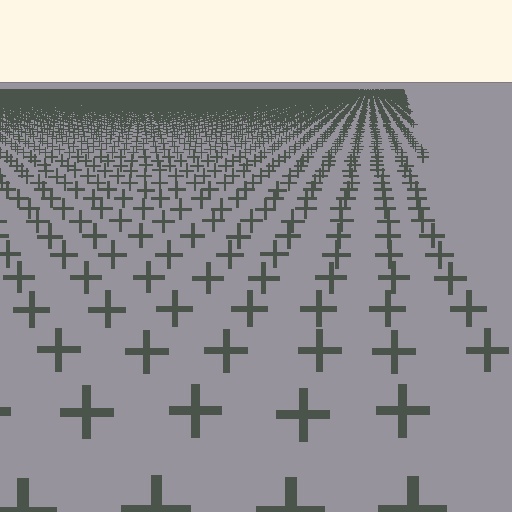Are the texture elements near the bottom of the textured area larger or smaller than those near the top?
Larger. Near the bottom, elements are closer to the viewer and appear at a bigger on-screen size.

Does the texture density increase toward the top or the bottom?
Density increases toward the top.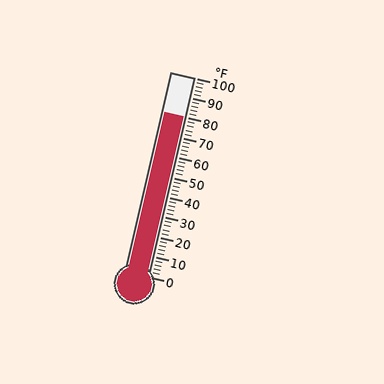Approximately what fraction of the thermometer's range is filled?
The thermometer is filled to approximately 80% of its range.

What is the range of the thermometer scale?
The thermometer scale ranges from 0°F to 100°F.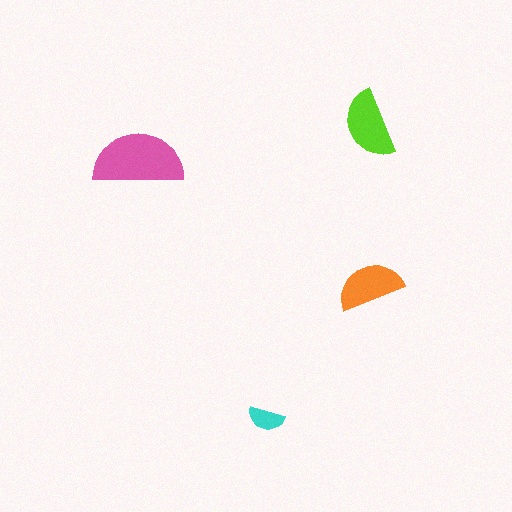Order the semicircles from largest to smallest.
the pink one, the lime one, the orange one, the cyan one.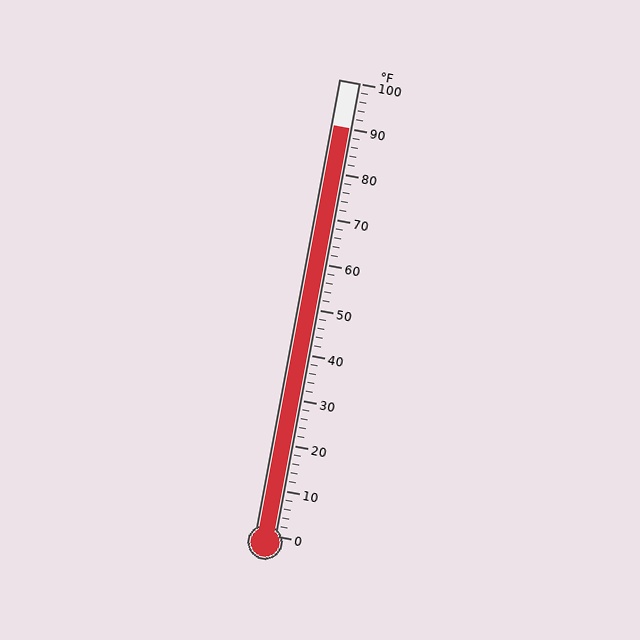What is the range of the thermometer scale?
The thermometer scale ranges from 0°F to 100°F.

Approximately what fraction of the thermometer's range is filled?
The thermometer is filled to approximately 90% of its range.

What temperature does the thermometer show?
The thermometer shows approximately 90°F.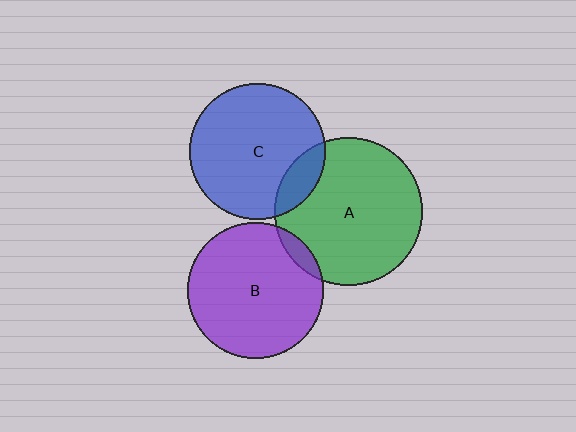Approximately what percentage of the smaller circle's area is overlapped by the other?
Approximately 15%.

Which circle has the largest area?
Circle A (green).